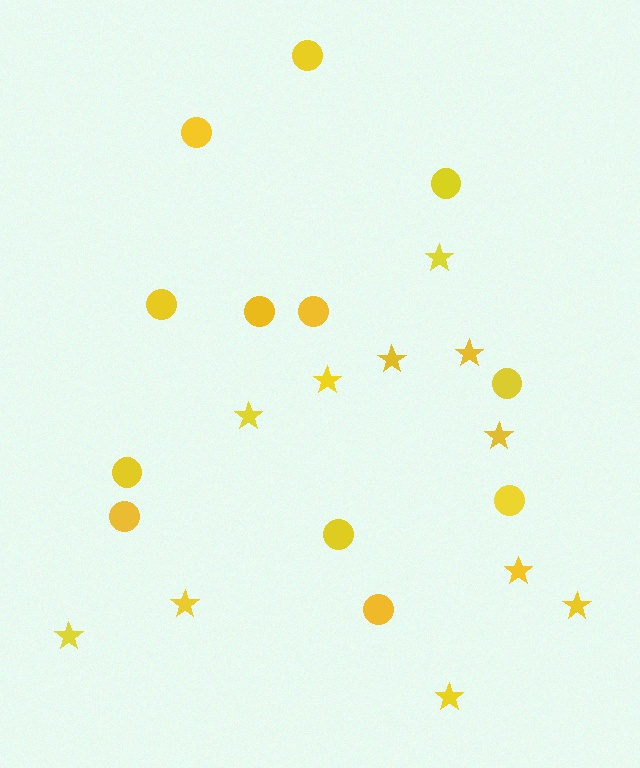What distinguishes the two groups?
There are 2 groups: one group of stars (11) and one group of circles (12).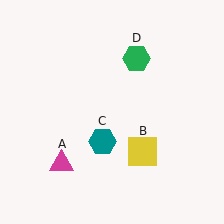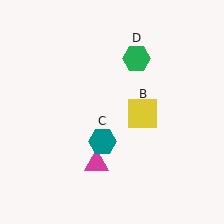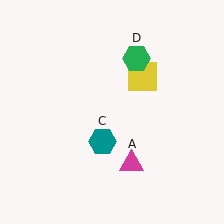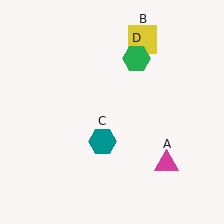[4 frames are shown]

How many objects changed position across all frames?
2 objects changed position: magenta triangle (object A), yellow square (object B).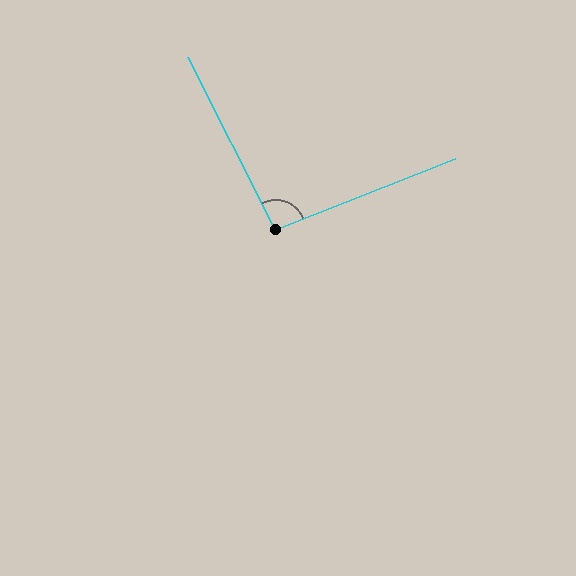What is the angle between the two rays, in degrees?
Approximately 95 degrees.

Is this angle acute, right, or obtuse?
It is obtuse.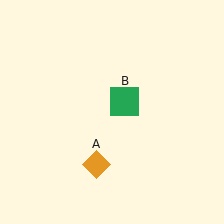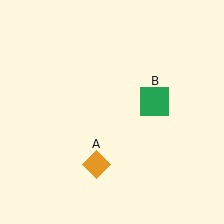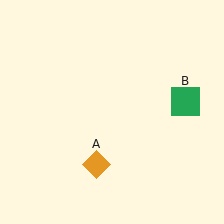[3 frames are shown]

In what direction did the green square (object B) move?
The green square (object B) moved right.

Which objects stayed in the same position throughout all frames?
Orange diamond (object A) remained stationary.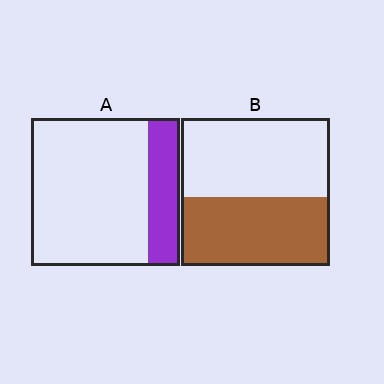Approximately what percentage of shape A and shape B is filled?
A is approximately 20% and B is approximately 45%.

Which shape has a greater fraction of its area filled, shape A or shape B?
Shape B.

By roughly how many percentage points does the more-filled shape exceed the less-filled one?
By roughly 25 percentage points (B over A).